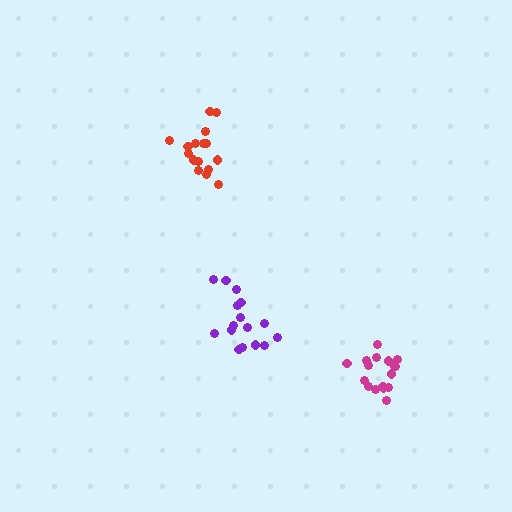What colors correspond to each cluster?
The clusters are colored: red, magenta, purple.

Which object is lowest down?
The magenta cluster is bottommost.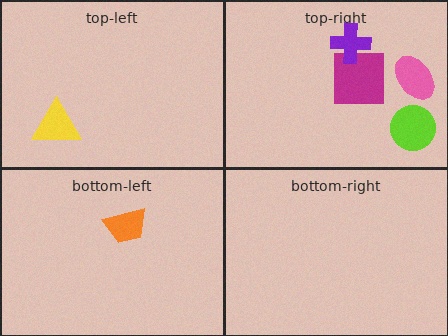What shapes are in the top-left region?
The yellow triangle.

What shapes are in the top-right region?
The magenta square, the purple cross, the pink ellipse, the lime circle.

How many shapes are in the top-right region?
4.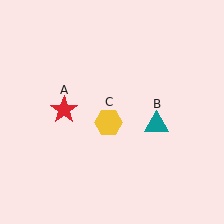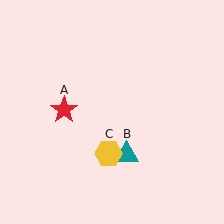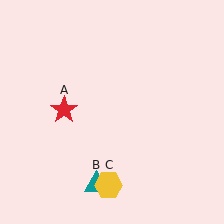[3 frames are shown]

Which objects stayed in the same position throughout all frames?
Red star (object A) remained stationary.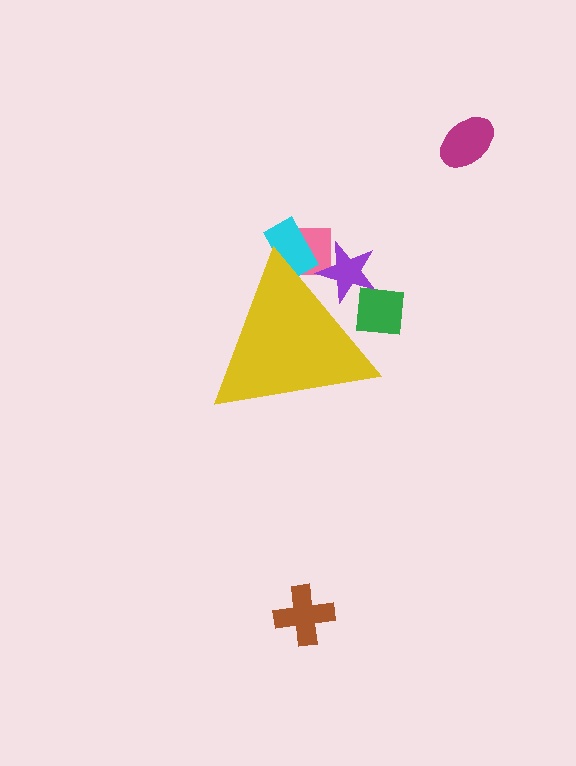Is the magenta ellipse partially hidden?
No, the magenta ellipse is fully visible.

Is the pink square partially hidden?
Yes, the pink square is partially hidden behind the yellow triangle.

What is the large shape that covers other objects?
A yellow triangle.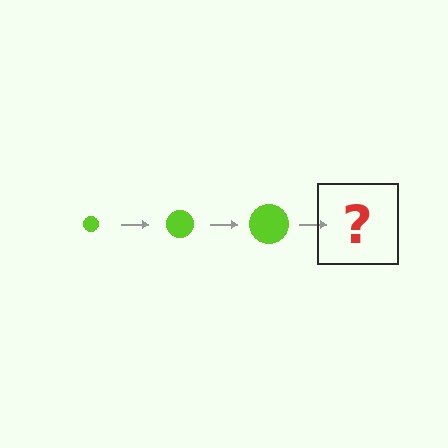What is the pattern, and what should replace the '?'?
The pattern is that the circle gets progressively larger each step. The '?' should be a lime circle, larger than the previous one.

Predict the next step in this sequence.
The next step is a lime circle, larger than the previous one.